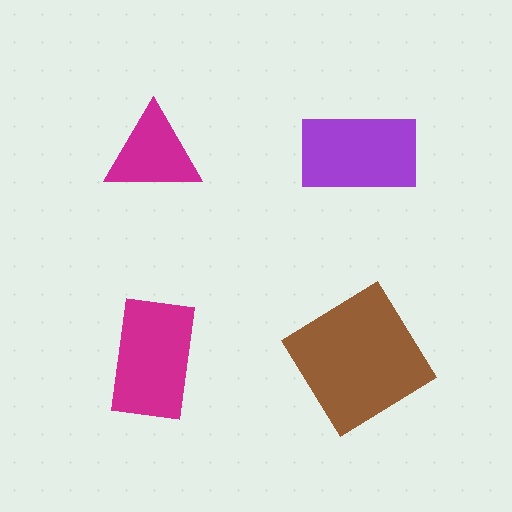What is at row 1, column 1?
A magenta triangle.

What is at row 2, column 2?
A brown diamond.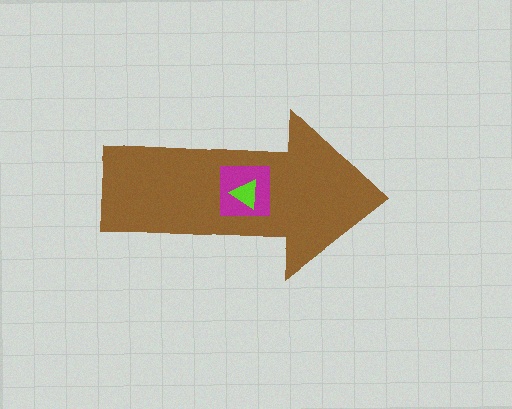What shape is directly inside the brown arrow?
The magenta square.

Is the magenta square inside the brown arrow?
Yes.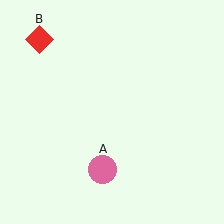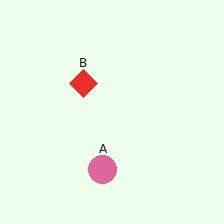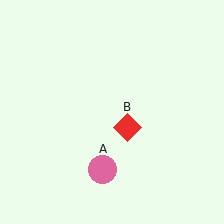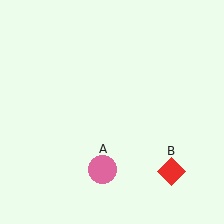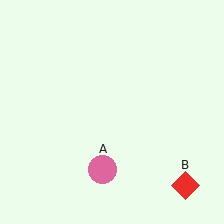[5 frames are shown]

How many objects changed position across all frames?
1 object changed position: red diamond (object B).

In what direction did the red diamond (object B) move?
The red diamond (object B) moved down and to the right.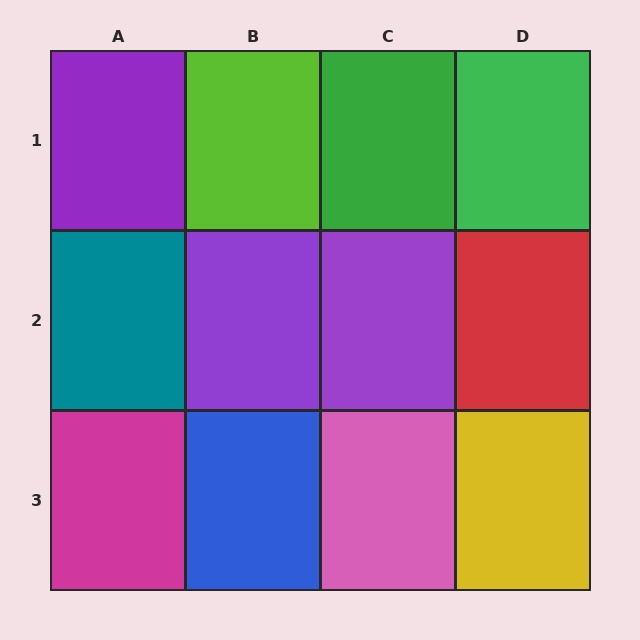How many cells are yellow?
1 cell is yellow.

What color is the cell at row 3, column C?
Pink.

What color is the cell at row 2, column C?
Purple.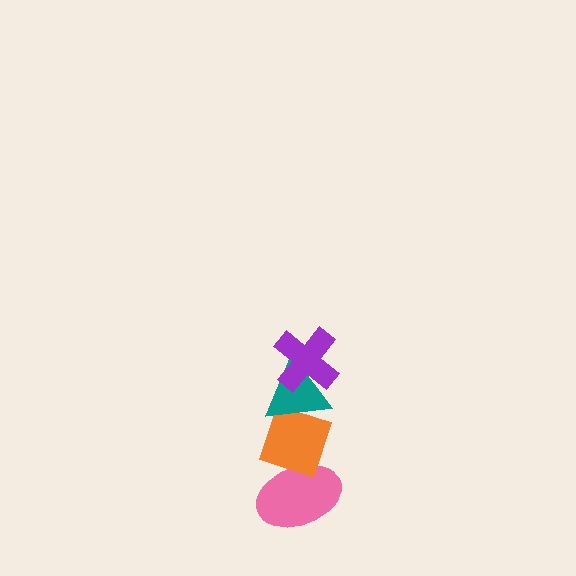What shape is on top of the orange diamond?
The teal triangle is on top of the orange diamond.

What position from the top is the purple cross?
The purple cross is 1st from the top.